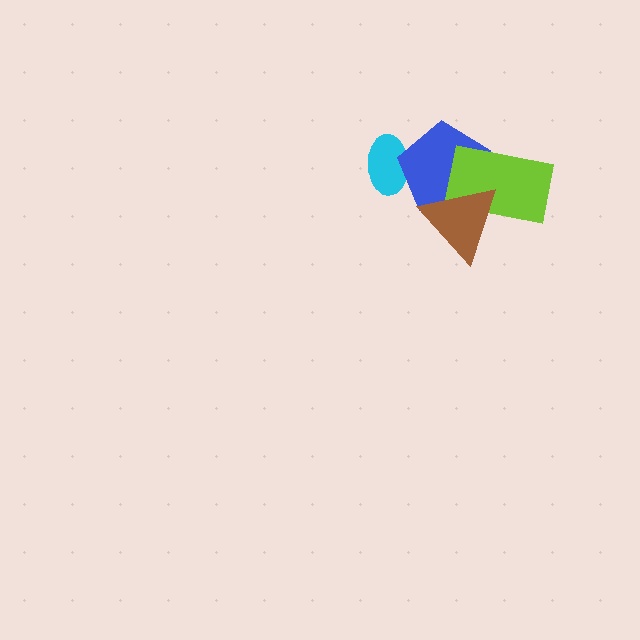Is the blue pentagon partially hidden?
Yes, it is partially covered by another shape.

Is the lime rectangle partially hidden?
Yes, it is partially covered by another shape.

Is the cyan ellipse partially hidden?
Yes, it is partially covered by another shape.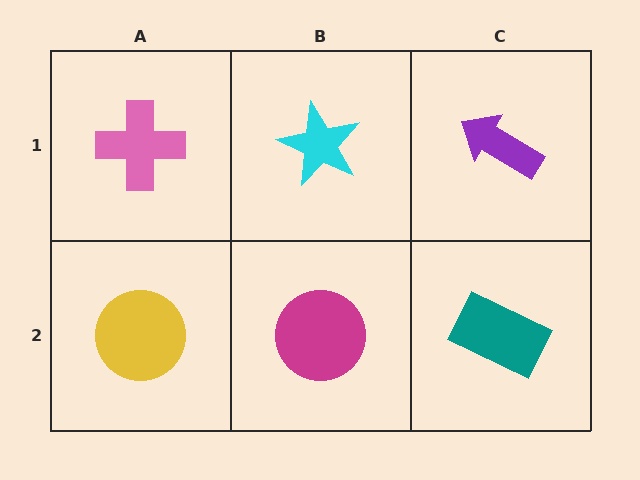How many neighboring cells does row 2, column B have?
3.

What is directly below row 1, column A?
A yellow circle.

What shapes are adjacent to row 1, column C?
A teal rectangle (row 2, column C), a cyan star (row 1, column B).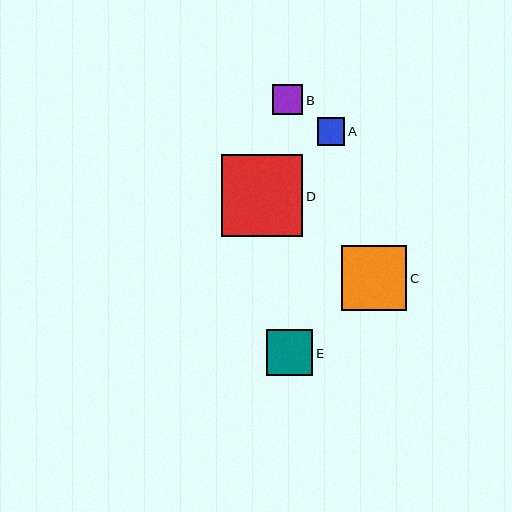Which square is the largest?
Square D is the largest with a size of approximately 82 pixels.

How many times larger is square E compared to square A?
Square E is approximately 1.7 times the size of square A.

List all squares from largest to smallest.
From largest to smallest: D, C, E, B, A.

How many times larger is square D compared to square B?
Square D is approximately 2.7 times the size of square B.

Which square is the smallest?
Square A is the smallest with a size of approximately 28 pixels.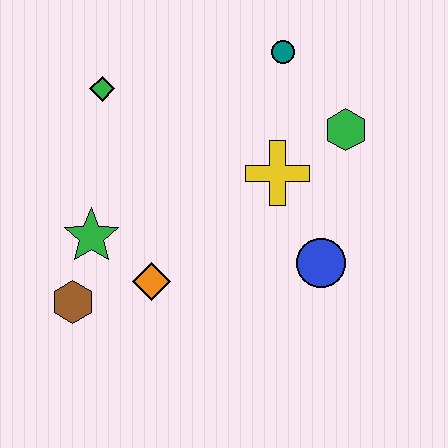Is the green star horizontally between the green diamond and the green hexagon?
No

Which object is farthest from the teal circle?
The brown hexagon is farthest from the teal circle.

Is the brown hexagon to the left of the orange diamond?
Yes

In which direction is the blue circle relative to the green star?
The blue circle is to the right of the green star.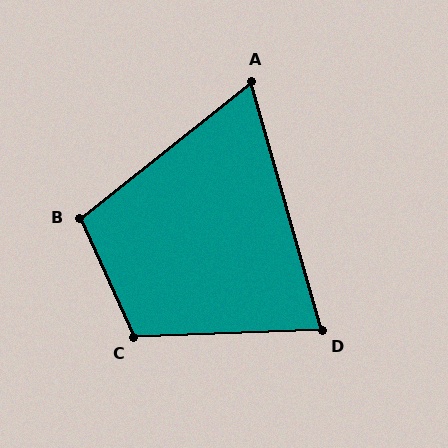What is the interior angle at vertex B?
Approximately 104 degrees (obtuse).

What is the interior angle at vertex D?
Approximately 76 degrees (acute).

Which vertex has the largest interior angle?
C, at approximately 113 degrees.